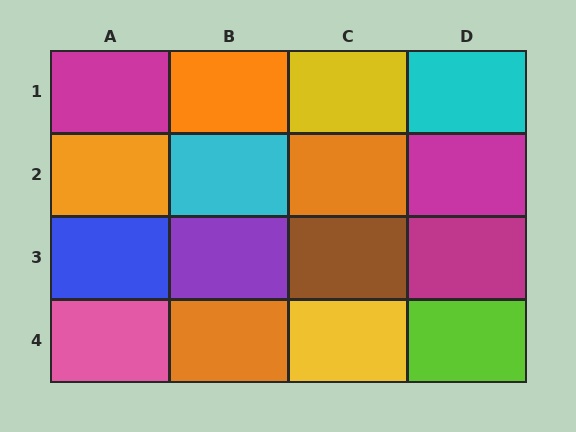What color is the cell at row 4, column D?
Lime.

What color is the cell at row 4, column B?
Orange.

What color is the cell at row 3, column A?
Blue.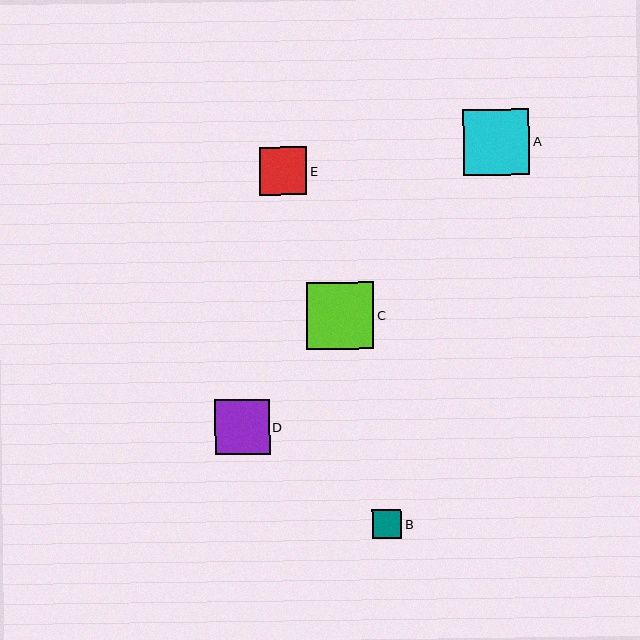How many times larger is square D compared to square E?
Square D is approximately 1.2 times the size of square E.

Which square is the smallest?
Square B is the smallest with a size of approximately 29 pixels.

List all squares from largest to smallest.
From largest to smallest: C, A, D, E, B.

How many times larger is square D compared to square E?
Square D is approximately 1.2 times the size of square E.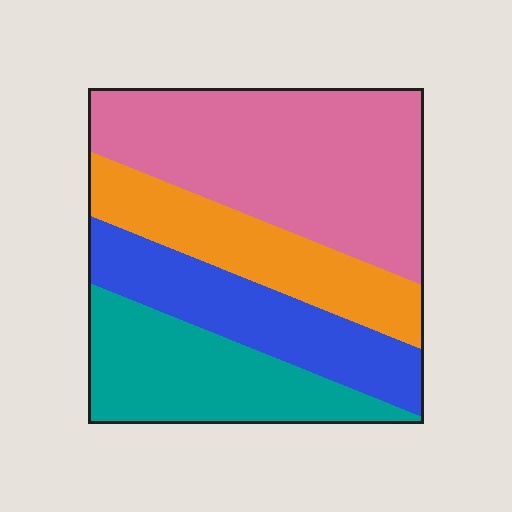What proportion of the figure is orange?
Orange covers 19% of the figure.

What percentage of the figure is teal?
Teal covers around 20% of the figure.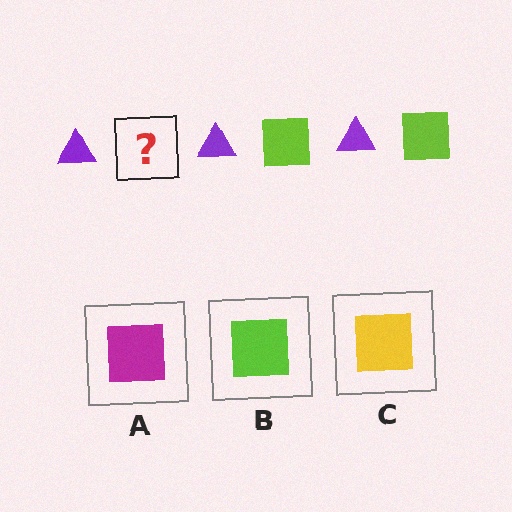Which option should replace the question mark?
Option B.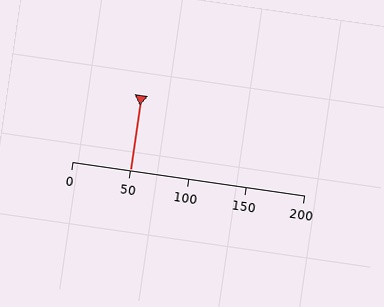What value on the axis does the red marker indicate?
The marker indicates approximately 50.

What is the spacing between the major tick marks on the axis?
The major ticks are spaced 50 apart.